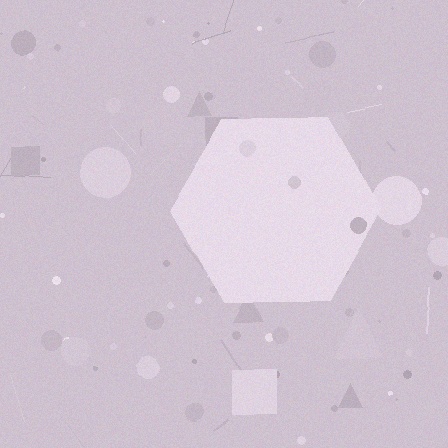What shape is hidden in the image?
A hexagon is hidden in the image.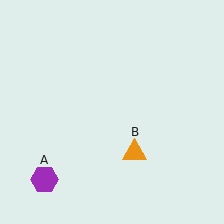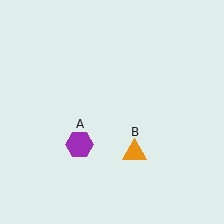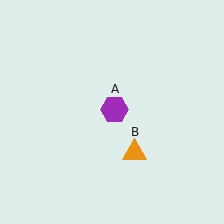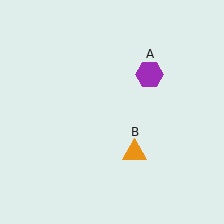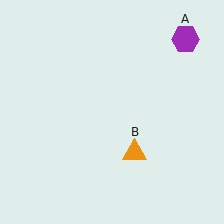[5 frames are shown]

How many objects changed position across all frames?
1 object changed position: purple hexagon (object A).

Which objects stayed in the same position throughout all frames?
Orange triangle (object B) remained stationary.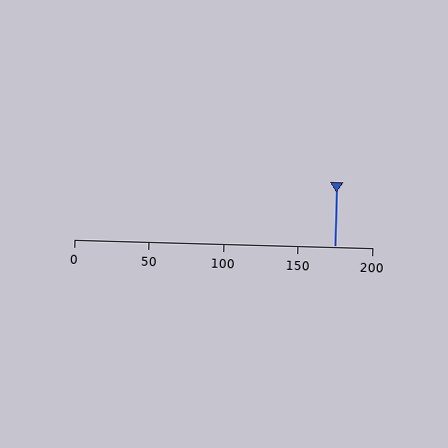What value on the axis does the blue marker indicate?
The marker indicates approximately 175.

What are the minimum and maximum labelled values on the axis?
The axis runs from 0 to 200.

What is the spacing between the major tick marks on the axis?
The major ticks are spaced 50 apart.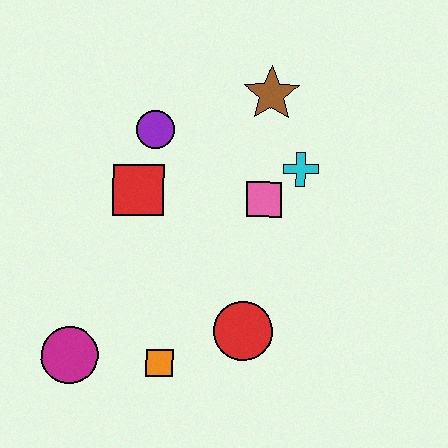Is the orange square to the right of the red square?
Yes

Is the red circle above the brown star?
No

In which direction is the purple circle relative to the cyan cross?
The purple circle is to the left of the cyan cross.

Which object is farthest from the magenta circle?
The brown star is farthest from the magenta circle.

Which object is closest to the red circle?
The orange square is closest to the red circle.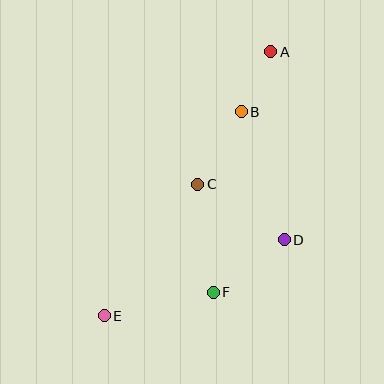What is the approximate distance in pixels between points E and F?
The distance between E and F is approximately 112 pixels.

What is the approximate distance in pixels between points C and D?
The distance between C and D is approximately 103 pixels.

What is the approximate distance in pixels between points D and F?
The distance between D and F is approximately 88 pixels.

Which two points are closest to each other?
Points A and B are closest to each other.